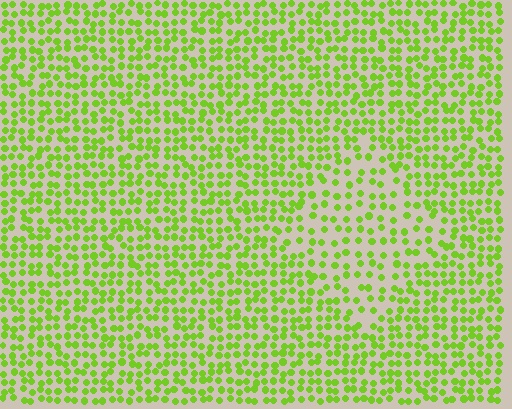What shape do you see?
I see a diamond.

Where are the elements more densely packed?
The elements are more densely packed outside the diamond boundary.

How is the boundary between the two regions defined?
The boundary is defined by a change in element density (approximately 1.7x ratio). All elements are the same color, size, and shape.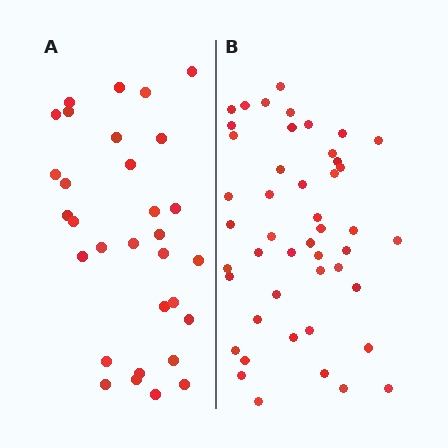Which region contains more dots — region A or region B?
Region B (the right region) has more dots.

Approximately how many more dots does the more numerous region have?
Region B has approximately 15 more dots than region A.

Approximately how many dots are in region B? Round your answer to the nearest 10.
About 50 dots. (The exact count is 47, which rounds to 50.)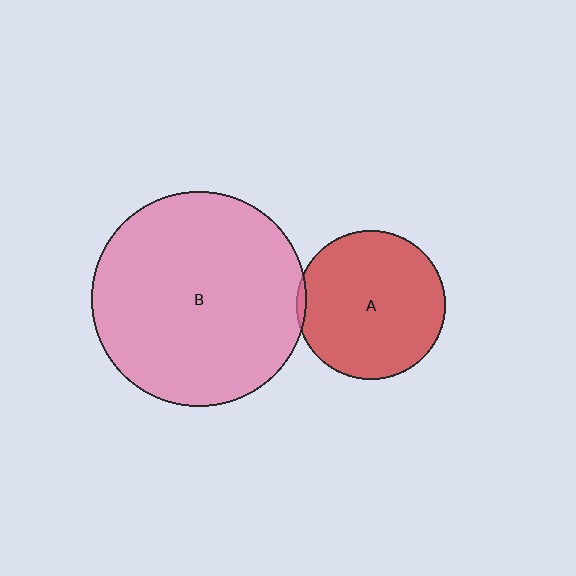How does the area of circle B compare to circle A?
Approximately 2.1 times.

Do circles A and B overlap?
Yes.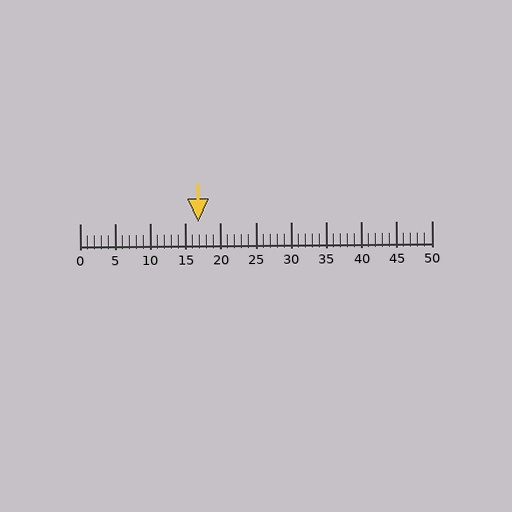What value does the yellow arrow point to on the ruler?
The yellow arrow points to approximately 17.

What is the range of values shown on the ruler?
The ruler shows values from 0 to 50.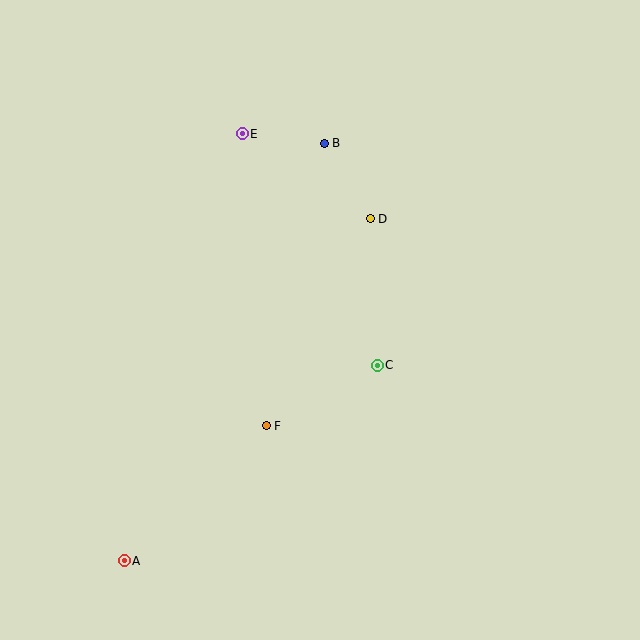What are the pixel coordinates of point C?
Point C is at (377, 365).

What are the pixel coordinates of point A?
Point A is at (124, 561).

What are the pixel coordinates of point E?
Point E is at (242, 134).